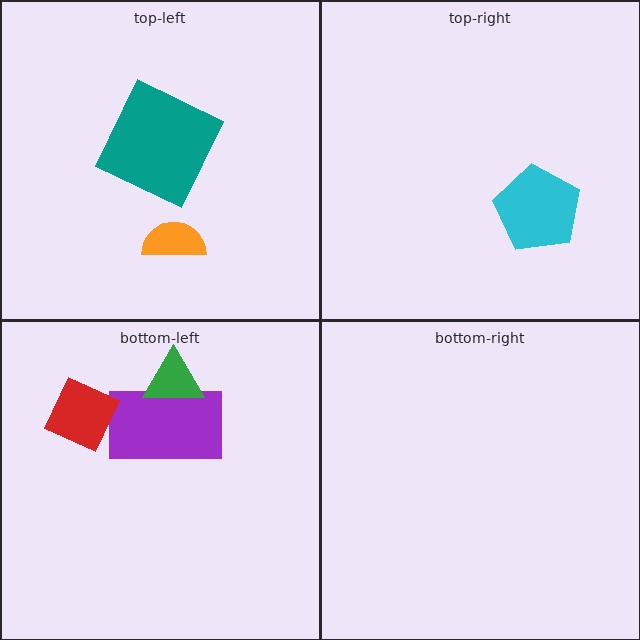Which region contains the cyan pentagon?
The top-right region.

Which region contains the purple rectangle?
The bottom-left region.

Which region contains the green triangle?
The bottom-left region.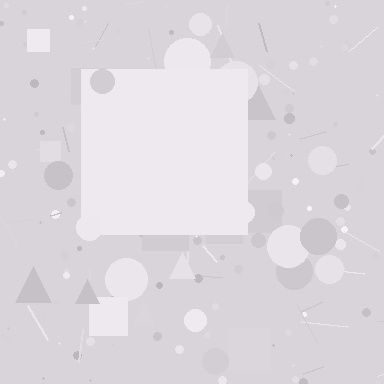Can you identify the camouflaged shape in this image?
The camouflaged shape is a square.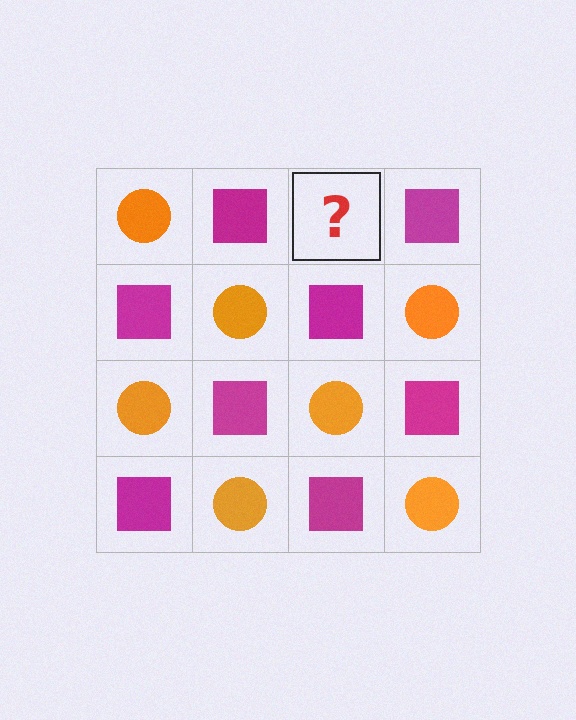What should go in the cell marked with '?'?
The missing cell should contain an orange circle.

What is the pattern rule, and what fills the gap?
The rule is that it alternates orange circle and magenta square in a checkerboard pattern. The gap should be filled with an orange circle.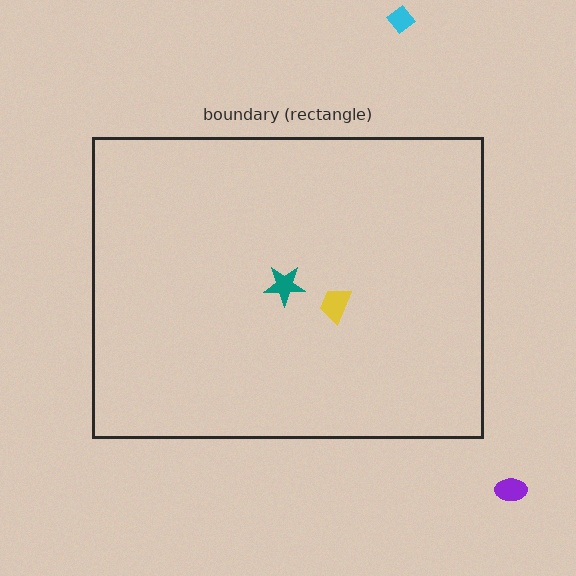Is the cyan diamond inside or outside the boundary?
Outside.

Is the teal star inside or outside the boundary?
Inside.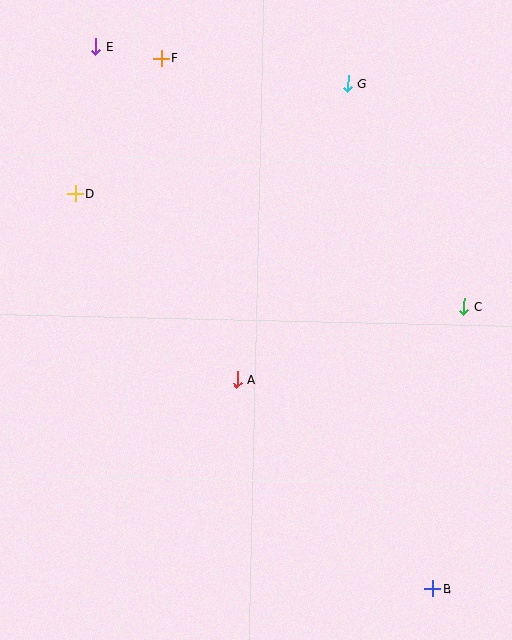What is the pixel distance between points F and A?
The distance between F and A is 330 pixels.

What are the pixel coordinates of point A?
Point A is at (237, 379).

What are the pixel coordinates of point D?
Point D is at (75, 193).